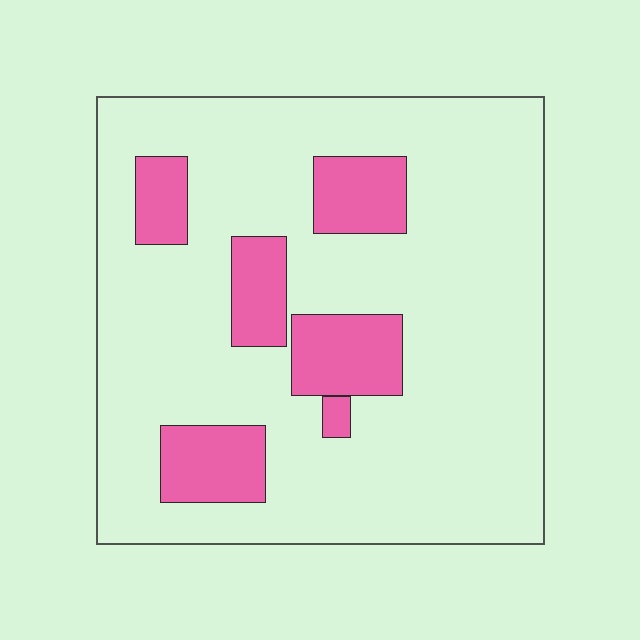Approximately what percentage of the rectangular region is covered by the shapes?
Approximately 20%.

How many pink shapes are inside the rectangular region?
6.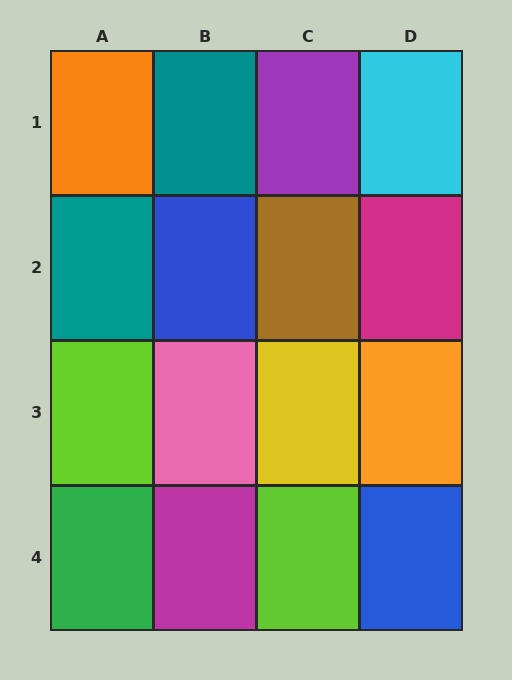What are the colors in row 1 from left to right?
Orange, teal, purple, cyan.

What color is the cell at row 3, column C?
Yellow.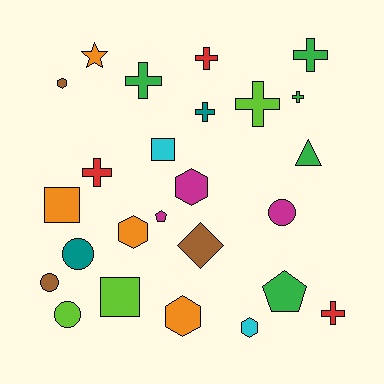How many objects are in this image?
There are 25 objects.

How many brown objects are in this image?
There are 3 brown objects.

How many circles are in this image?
There are 4 circles.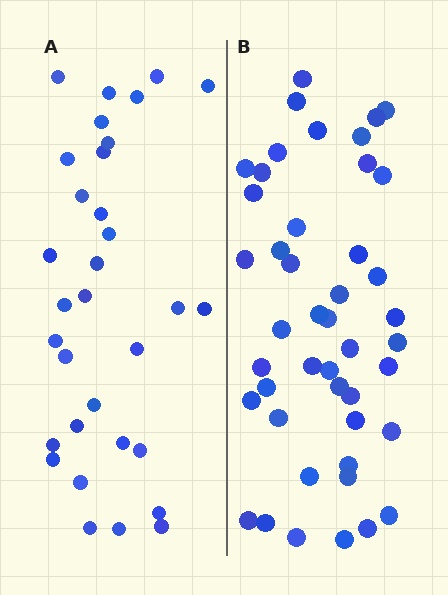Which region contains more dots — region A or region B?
Region B (the right region) has more dots.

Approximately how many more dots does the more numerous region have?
Region B has approximately 15 more dots than region A.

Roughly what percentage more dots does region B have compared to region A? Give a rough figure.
About 40% more.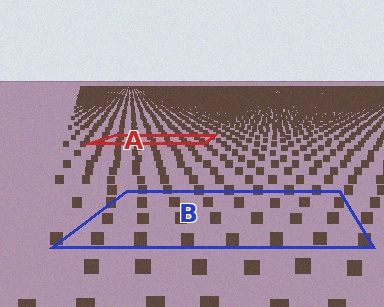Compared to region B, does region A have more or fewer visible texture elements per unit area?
Region A has more texture elements per unit area — they are packed more densely because it is farther away.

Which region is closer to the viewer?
Region B is closer. The texture elements there are larger and more spread out.